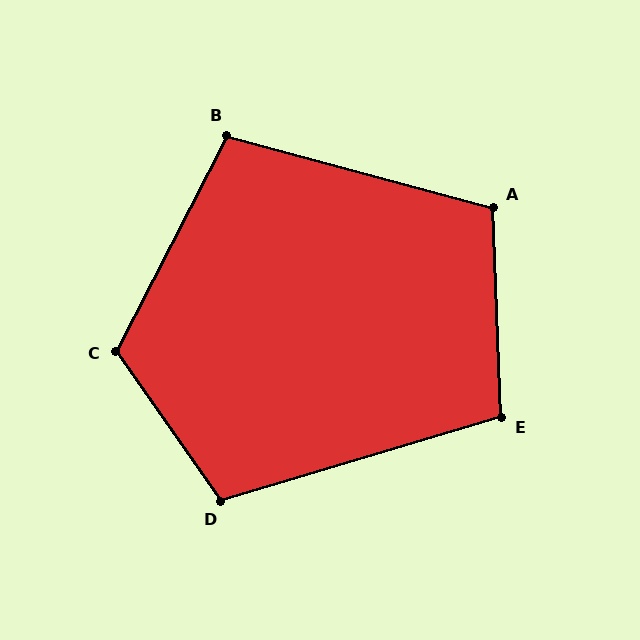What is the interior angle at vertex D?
Approximately 108 degrees (obtuse).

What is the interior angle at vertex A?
Approximately 107 degrees (obtuse).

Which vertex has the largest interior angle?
C, at approximately 118 degrees.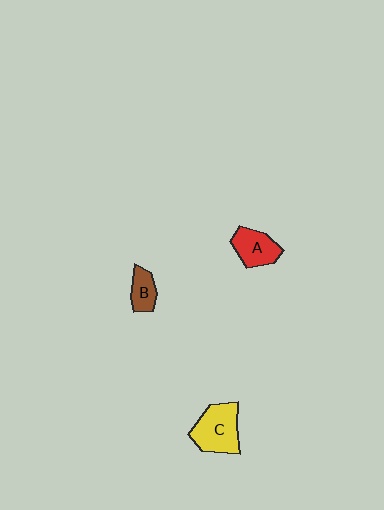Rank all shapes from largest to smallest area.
From largest to smallest: C (yellow), A (red), B (brown).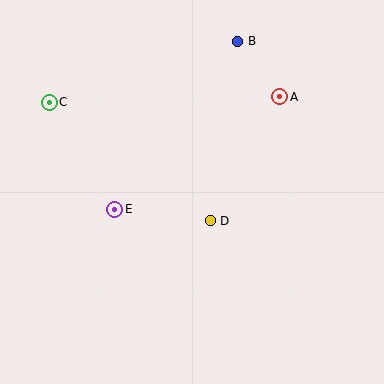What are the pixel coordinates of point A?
Point A is at (280, 97).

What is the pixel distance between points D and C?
The distance between D and C is 200 pixels.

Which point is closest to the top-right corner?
Point A is closest to the top-right corner.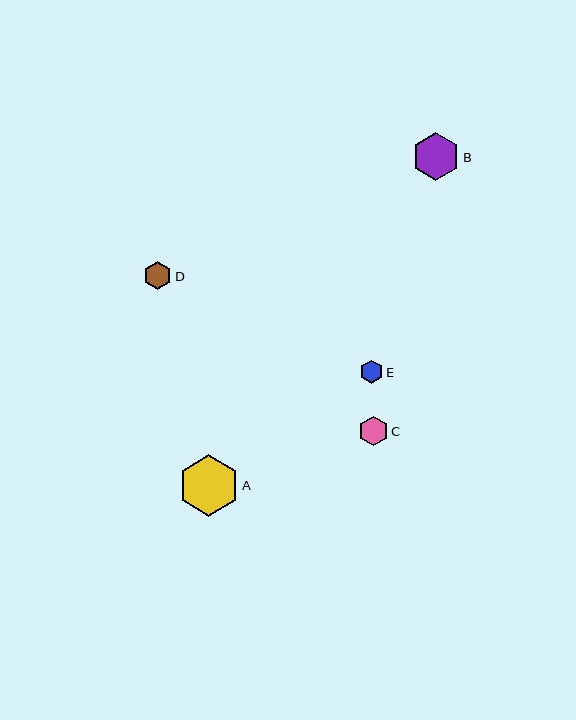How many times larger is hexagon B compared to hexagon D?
Hexagon B is approximately 1.7 times the size of hexagon D.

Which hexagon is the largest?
Hexagon A is the largest with a size of approximately 61 pixels.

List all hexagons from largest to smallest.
From largest to smallest: A, B, C, D, E.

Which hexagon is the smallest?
Hexagon E is the smallest with a size of approximately 23 pixels.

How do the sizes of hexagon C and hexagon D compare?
Hexagon C and hexagon D are approximately the same size.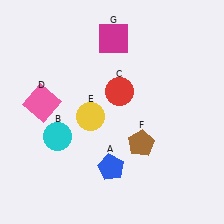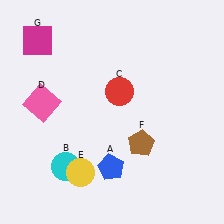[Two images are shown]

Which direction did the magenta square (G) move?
The magenta square (G) moved left.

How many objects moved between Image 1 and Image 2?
3 objects moved between the two images.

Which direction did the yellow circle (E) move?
The yellow circle (E) moved down.